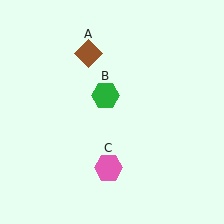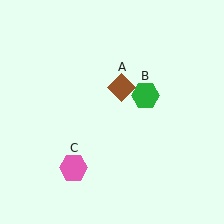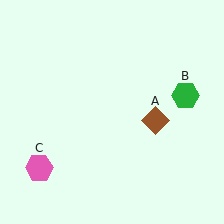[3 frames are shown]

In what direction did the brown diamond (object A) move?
The brown diamond (object A) moved down and to the right.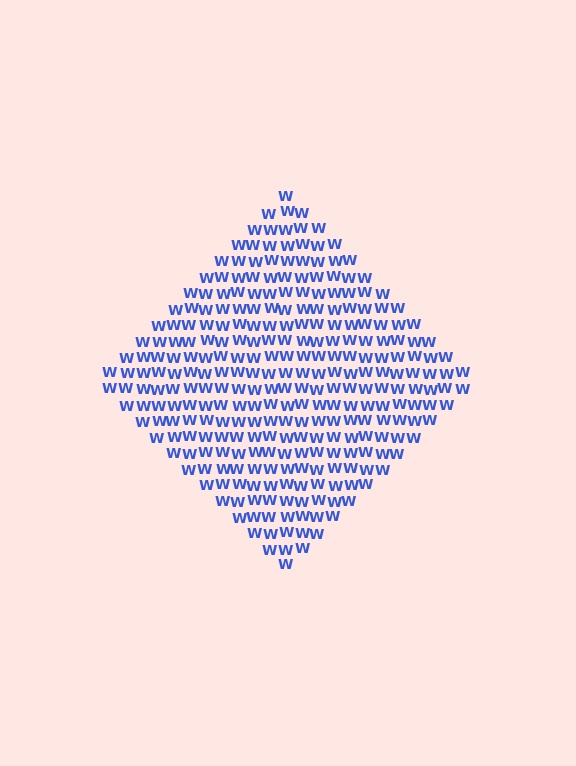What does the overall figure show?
The overall figure shows a diamond.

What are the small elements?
The small elements are letter W's.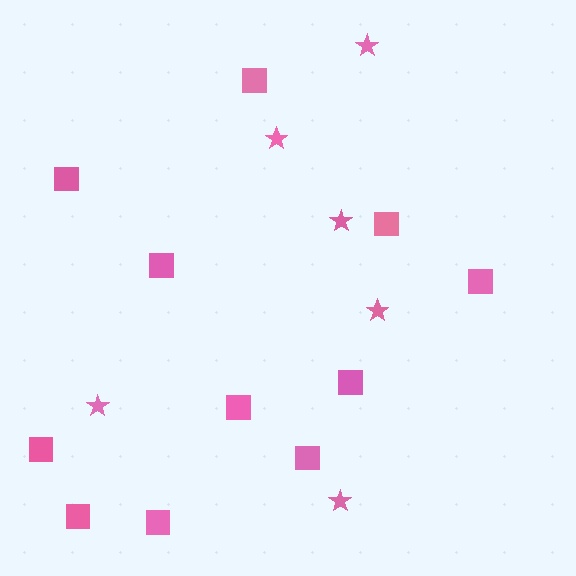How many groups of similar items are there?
There are 2 groups: one group of stars (6) and one group of squares (11).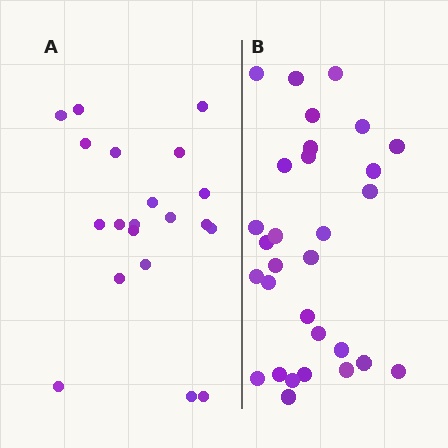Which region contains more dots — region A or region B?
Region B (the right region) has more dots.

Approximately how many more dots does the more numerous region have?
Region B has roughly 10 or so more dots than region A.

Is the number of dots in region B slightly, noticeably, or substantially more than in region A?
Region B has substantially more. The ratio is roughly 1.5 to 1.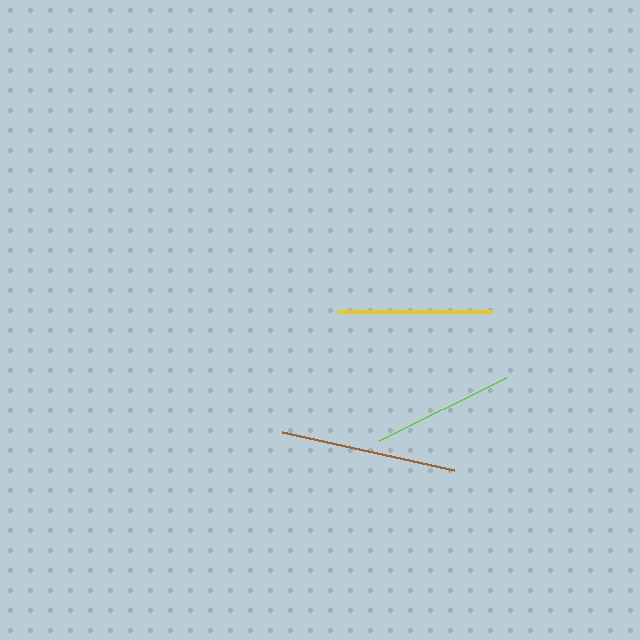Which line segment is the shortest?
The lime line is the shortest at approximately 142 pixels.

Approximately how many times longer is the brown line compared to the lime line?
The brown line is approximately 1.2 times the length of the lime line.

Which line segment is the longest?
The brown line is the longest at approximately 176 pixels.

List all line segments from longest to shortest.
From longest to shortest: brown, yellow, lime.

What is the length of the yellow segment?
The yellow segment is approximately 154 pixels long.